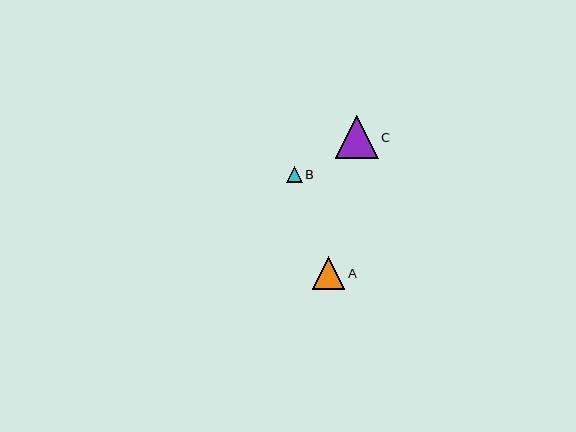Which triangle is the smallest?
Triangle B is the smallest with a size of approximately 16 pixels.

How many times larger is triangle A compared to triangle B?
Triangle A is approximately 2.1 times the size of triangle B.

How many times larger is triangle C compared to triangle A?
Triangle C is approximately 1.3 times the size of triangle A.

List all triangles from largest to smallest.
From largest to smallest: C, A, B.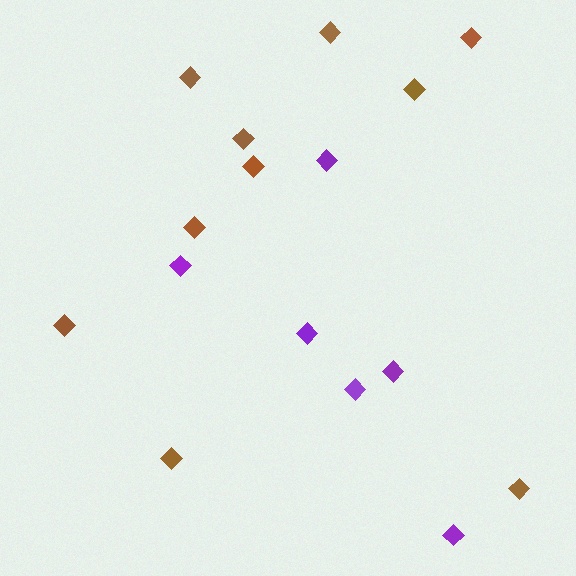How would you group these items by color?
There are 2 groups: one group of purple diamonds (6) and one group of brown diamonds (10).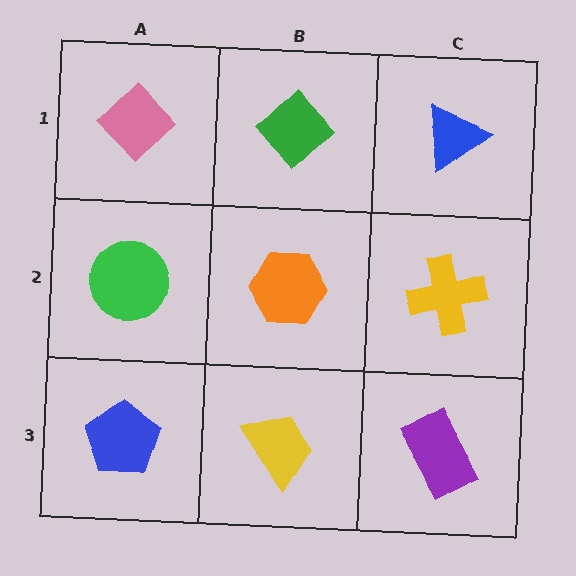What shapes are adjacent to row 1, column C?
A yellow cross (row 2, column C), a green diamond (row 1, column B).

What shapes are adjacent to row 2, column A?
A pink diamond (row 1, column A), a blue pentagon (row 3, column A), an orange hexagon (row 2, column B).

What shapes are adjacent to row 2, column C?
A blue triangle (row 1, column C), a purple rectangle (row 3, column C), an orange hexagon (row 2, column B).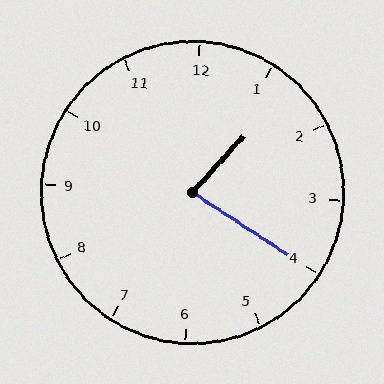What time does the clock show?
1:20.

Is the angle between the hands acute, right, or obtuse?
It is acute.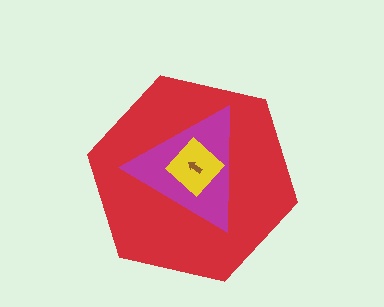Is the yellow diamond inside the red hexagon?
Yes.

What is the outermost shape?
The red hexagon.